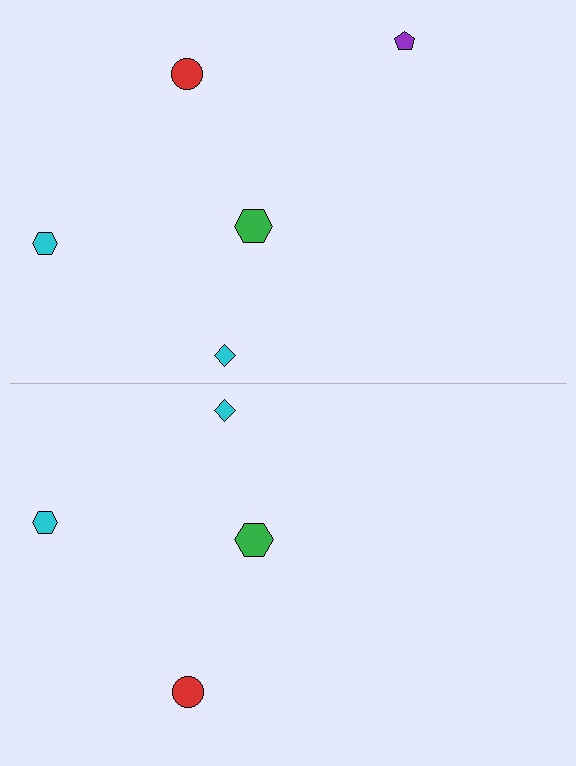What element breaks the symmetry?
A purple pentagon is missing from the bottom side.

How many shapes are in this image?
There are 9 shapes in this image.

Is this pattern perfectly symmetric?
No, the pattern is not perfectly symmetric. A purple pentagon is missing from the bottom side.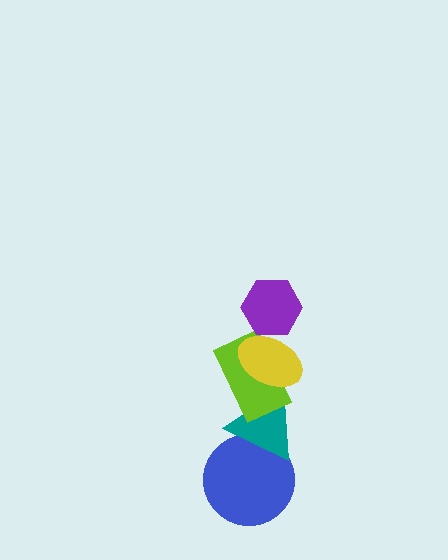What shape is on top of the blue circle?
The teal triangle is on top of the blue circle.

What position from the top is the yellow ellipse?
The yellow ellipse is 2nd from the top.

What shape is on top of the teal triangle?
The lime rectangle is on top of the teal triangle.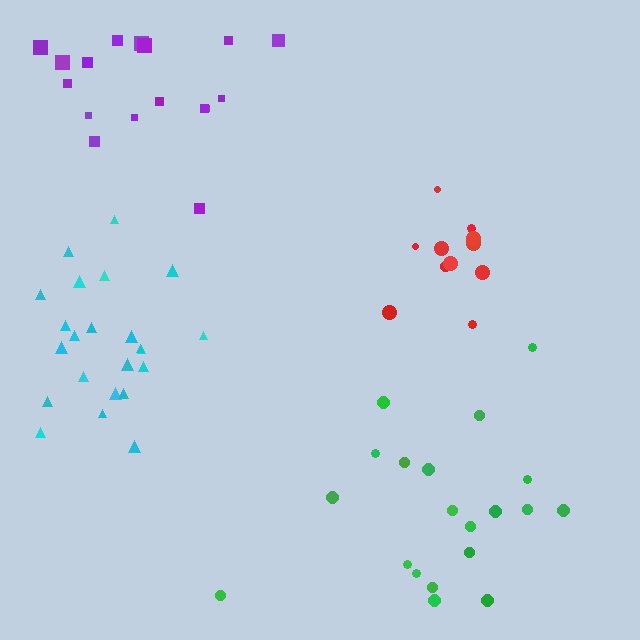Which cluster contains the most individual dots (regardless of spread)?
Cyan (23).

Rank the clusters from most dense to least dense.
red, cyan, green, purple.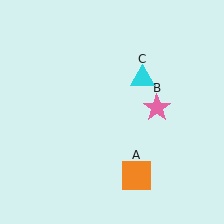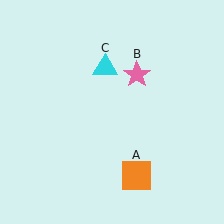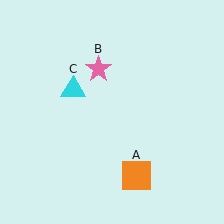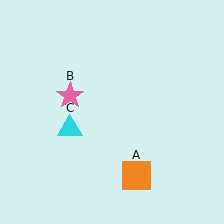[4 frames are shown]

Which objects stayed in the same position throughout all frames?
Orange square (object A) remained stationary.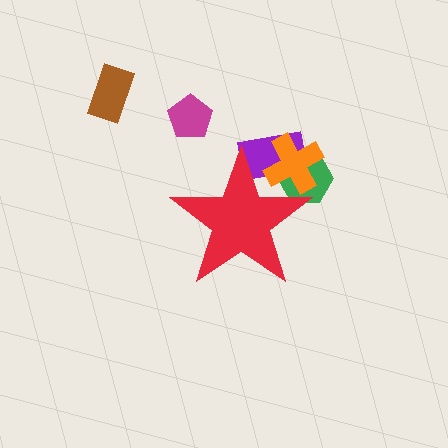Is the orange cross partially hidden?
Yes, the orange cross is partially hidden behind the red star.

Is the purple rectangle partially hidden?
Yes, the purple rectangle is partially hidden behind the red star.